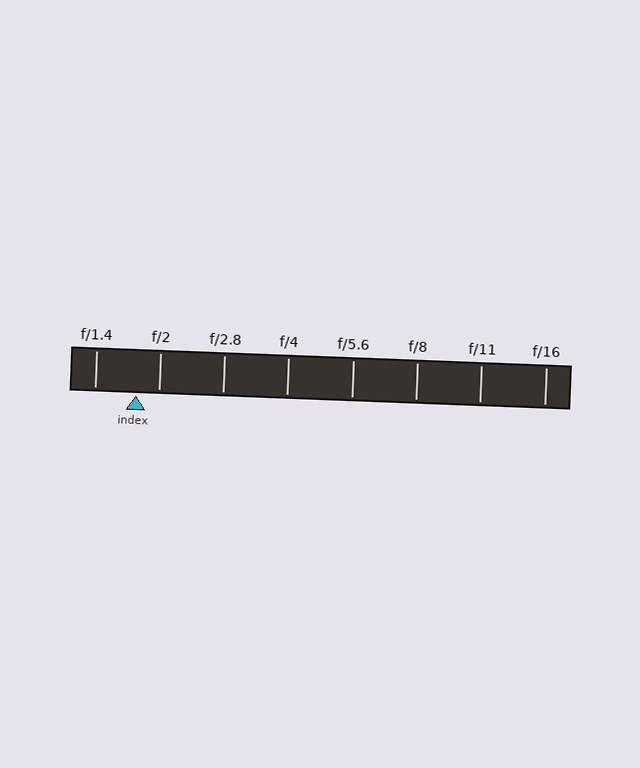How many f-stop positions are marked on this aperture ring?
There are 8 f-stop positions marked.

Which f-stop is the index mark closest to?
The index mark is closest to f/2.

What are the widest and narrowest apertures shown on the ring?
The widest aperture shown is f/1.4 and the narrowest is f/16.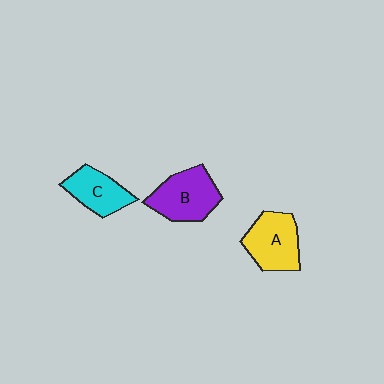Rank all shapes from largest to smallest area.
From largest to smallest: B (purple), A (yellow), C (cyan).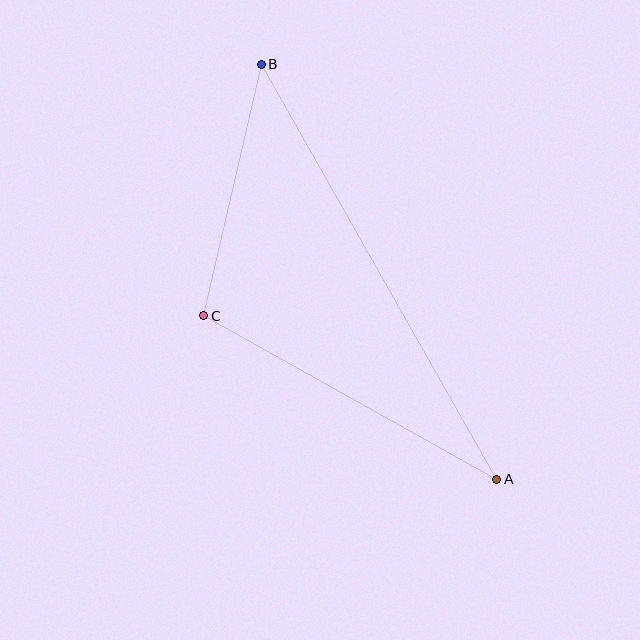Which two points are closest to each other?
Points B and C are closest to each other.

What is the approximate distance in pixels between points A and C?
The distance between A and C is approximately 335 pixels.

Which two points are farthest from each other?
Points A and B are farthest from each other.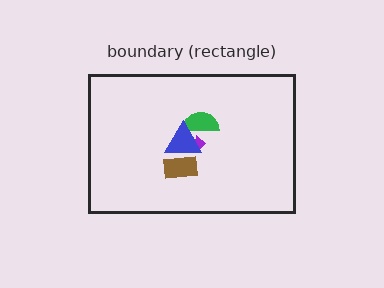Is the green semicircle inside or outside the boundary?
Inside.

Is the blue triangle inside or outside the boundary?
Inside.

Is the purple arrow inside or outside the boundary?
Inside.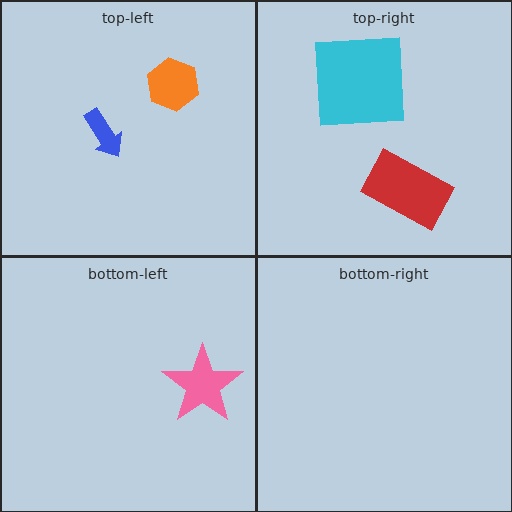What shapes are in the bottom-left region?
The pink star.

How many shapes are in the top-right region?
2.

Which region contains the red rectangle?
The top-right region.